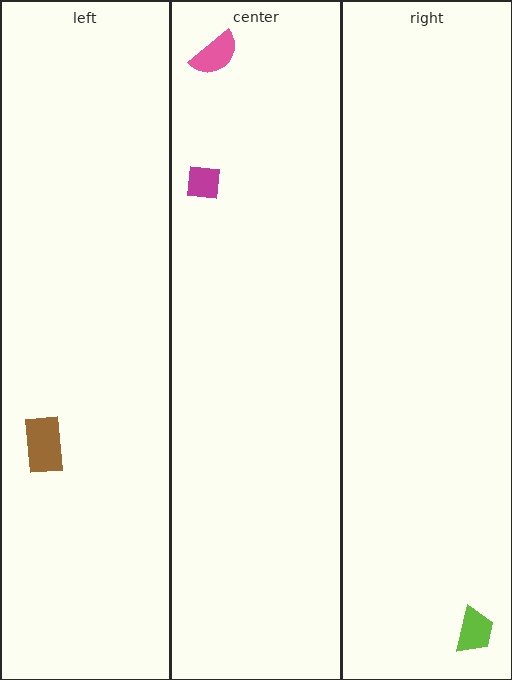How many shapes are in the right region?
1.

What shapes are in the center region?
The pink semicircle, the magenta square.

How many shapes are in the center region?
2.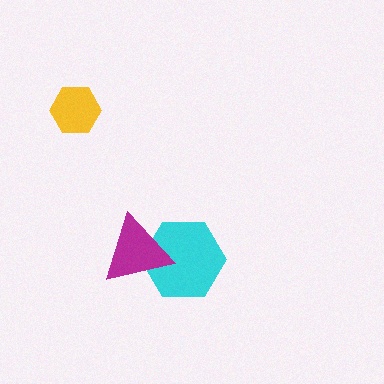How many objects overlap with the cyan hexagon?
1 object overlaps with the cyan hexagon.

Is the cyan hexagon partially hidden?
Yes, it is partially covered by another shape.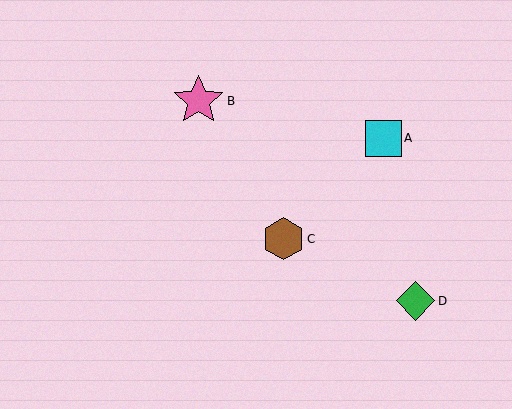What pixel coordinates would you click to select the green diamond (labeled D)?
Click at (415, 301) to select the green diamond D.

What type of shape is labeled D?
Shape D is a green diamond.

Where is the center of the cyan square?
The center of the cyan square is at (384, 139).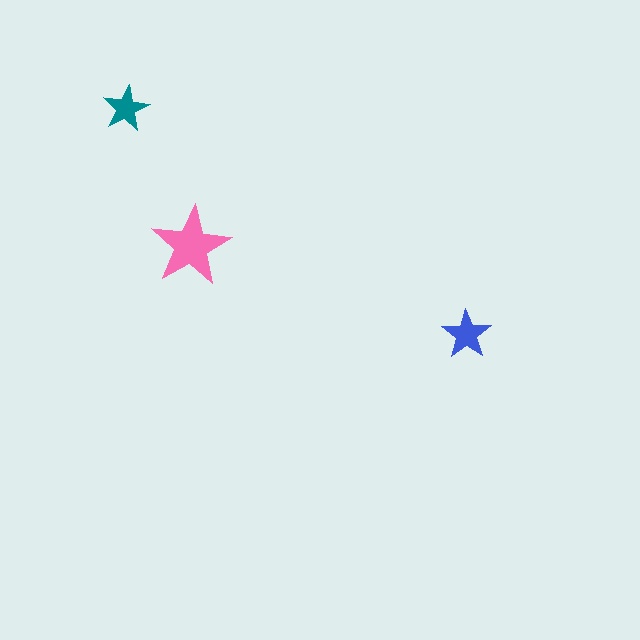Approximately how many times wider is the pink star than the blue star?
About 1.5 times wider.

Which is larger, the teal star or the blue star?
The blue one.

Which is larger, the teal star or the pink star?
The pink one.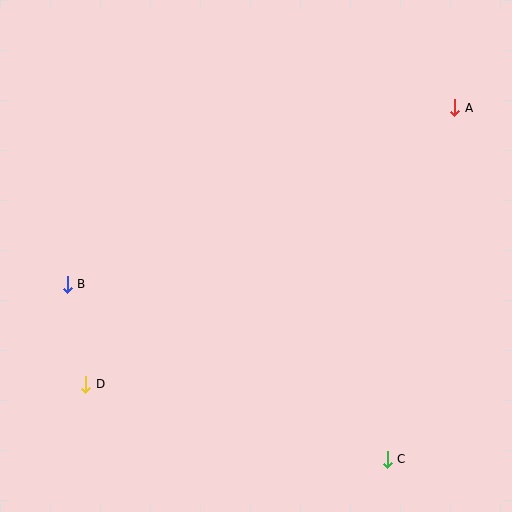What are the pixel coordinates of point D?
Point D is at (86, 384).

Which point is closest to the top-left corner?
Point B is closest to the top-left corner.